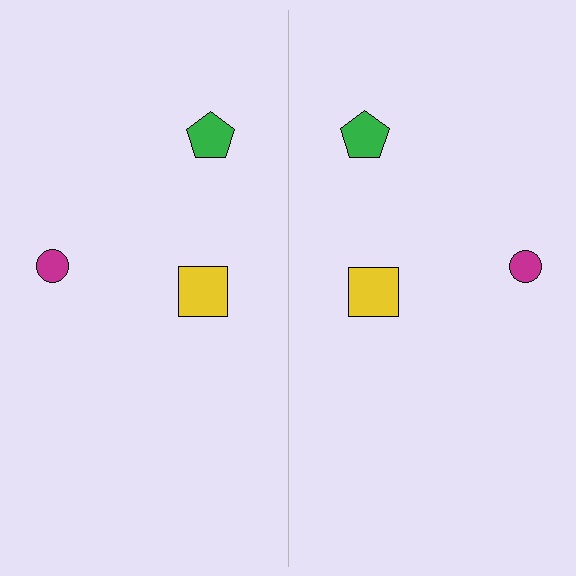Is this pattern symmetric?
Yes, this pattern has bilateral (reflection) symmetry.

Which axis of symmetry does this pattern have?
The pattern has a vertical axis of symmetry running through the center of the image.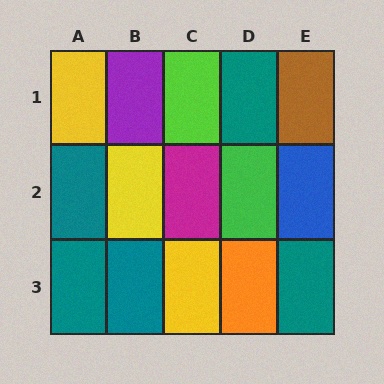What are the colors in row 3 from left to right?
Teal, teal, yellow, orange, teal.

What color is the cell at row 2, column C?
Magenta.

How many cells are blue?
1 cell is blue.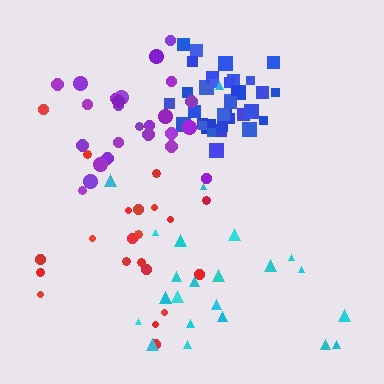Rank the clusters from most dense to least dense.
blue, purple, red, cyan.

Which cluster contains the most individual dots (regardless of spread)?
Blue (35).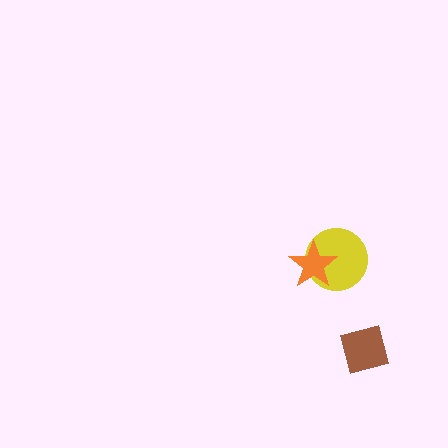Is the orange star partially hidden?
No, no other shape covers it.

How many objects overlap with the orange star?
1 object overlaps with the orange star.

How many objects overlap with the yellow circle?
1 object overlaps with the yellow circle.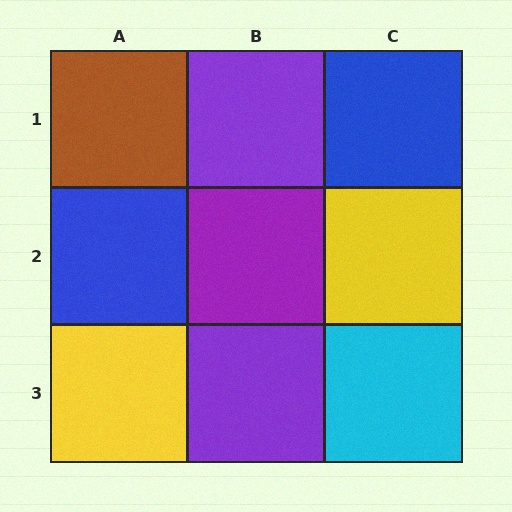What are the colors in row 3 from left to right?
Yellow, purple, cyan.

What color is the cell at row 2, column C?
Yellow.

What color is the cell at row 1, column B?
Purple.